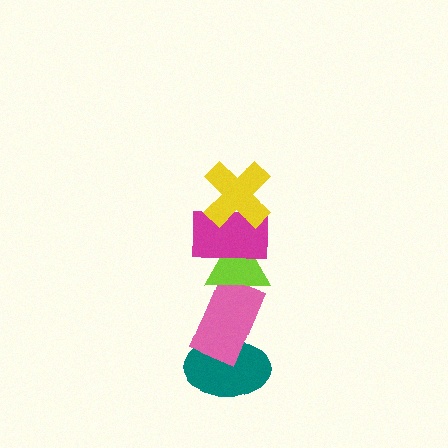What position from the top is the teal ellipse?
The teal ellipse is 5th from the top.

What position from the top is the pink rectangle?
The pink rectangle is 4th from the top.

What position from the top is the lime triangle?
The lime triangle is 3rd from the top.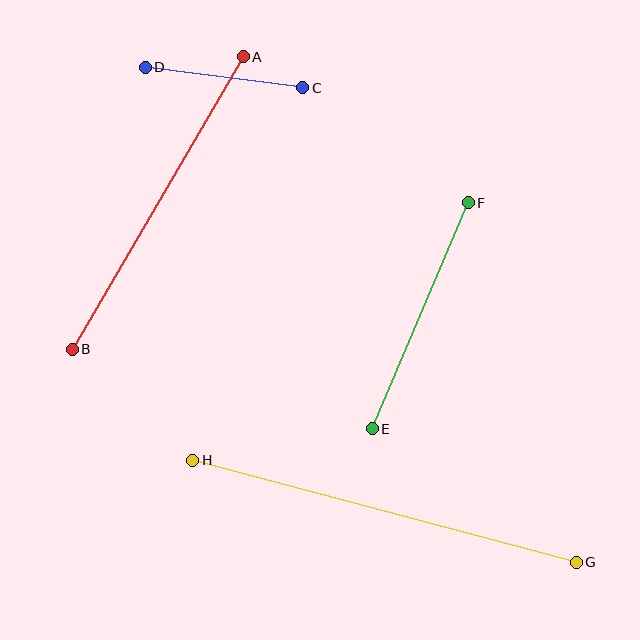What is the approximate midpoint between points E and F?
The midpoint is at approximately (420, 316) pixels.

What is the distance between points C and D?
The distance is approximately 159 pixels.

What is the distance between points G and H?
The distance is approximately 397 pixels.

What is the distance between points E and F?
The distance is approximately 246 pixels.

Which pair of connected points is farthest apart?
Points G and H are farthest apart.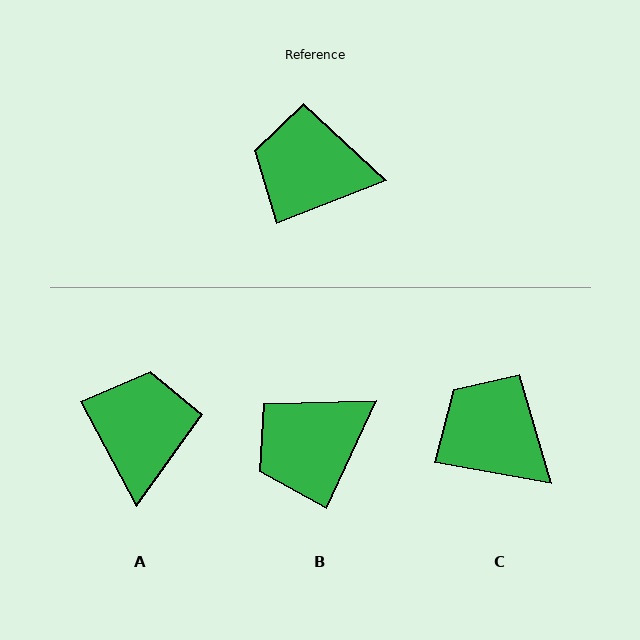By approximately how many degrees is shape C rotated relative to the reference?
Approximately 31 degrees clockwise.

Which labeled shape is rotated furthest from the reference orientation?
A, about 83 degrees away.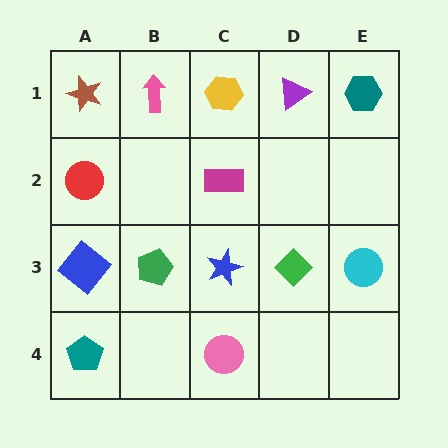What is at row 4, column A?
A teal pentagon.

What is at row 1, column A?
A brown star.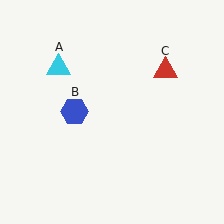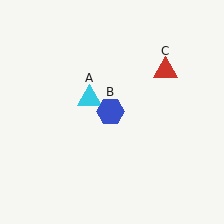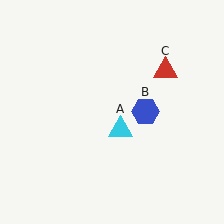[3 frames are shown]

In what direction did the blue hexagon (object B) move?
The blue hexagon (object B) moved right.